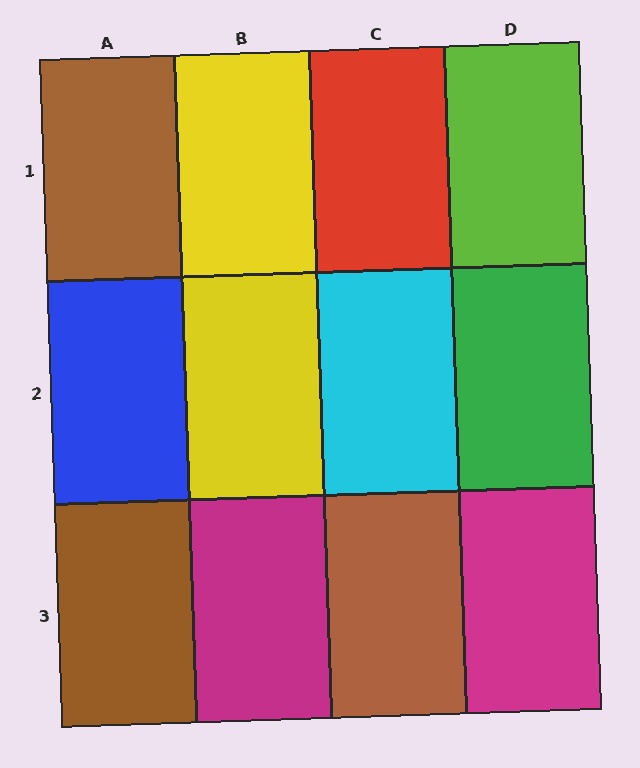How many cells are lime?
1 cell is lime.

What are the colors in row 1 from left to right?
Brown, yellow, red, lime.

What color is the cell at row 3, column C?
Brown.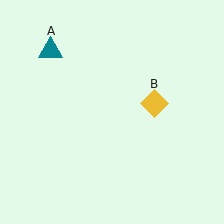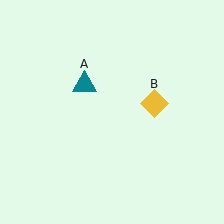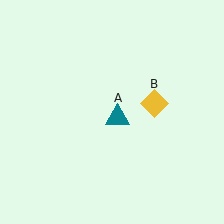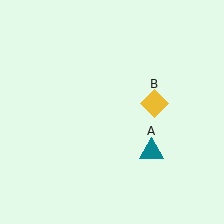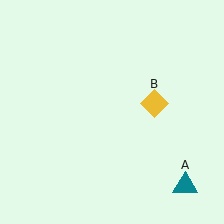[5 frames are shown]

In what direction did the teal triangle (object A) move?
The teal triangle (object A) moved down and to the right.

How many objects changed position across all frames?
1 object changed position: teal triangle (object A).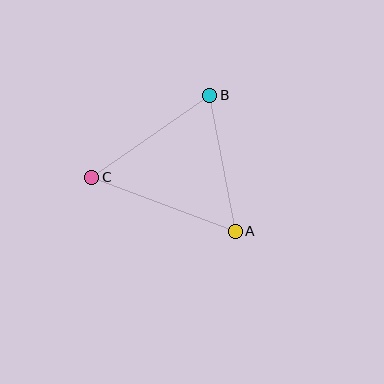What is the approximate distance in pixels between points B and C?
The distance between B and C is approximately 144 pixels.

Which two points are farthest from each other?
Points A and C are farthest from each other.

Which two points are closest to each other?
Points A and B are closest to each other.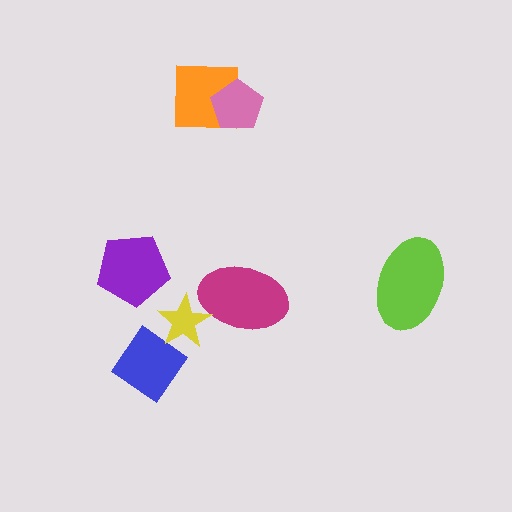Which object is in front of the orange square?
The pink pentagon is in front of the orange square.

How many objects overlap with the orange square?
1 object overlaps with the orange square.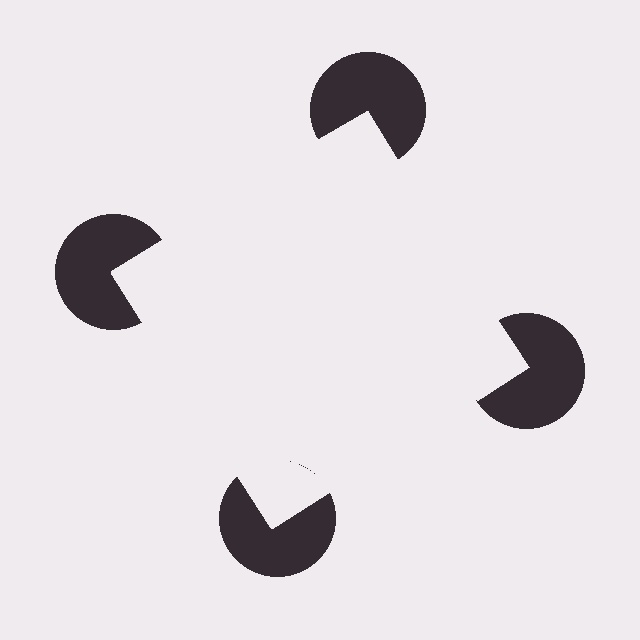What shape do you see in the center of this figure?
An illusory square — its edges are inferred from the aligned wedge cuts in the pac-man discs, not physically drawn.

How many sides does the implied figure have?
4 sides.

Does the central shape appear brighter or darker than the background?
It typically appears slightly brighter than the background, even though no actual brightness change is drawn.